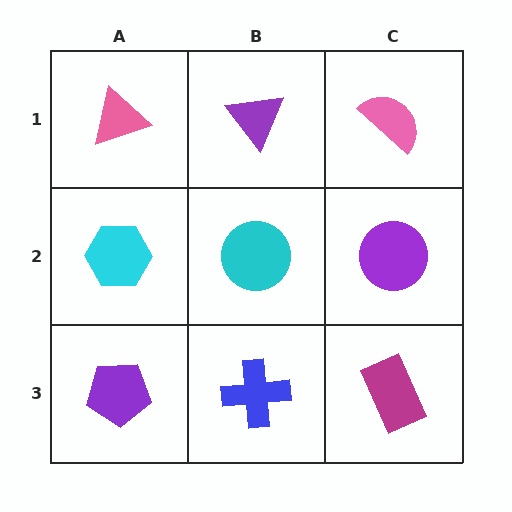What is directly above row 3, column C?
A purple circle.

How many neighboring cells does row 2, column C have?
3.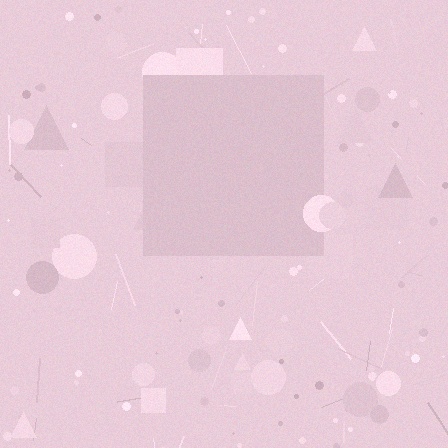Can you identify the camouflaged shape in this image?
The camouflaged shape is a square.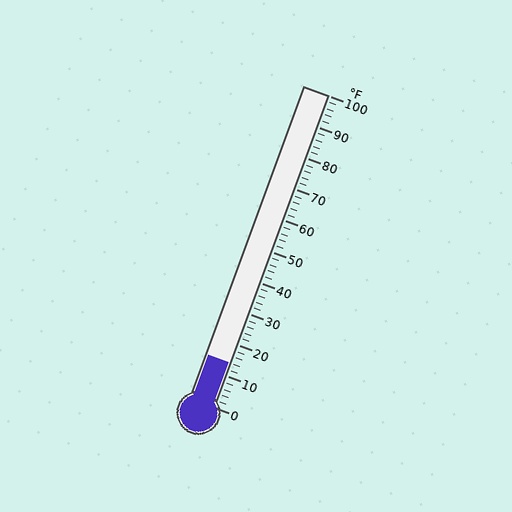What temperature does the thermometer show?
The thermometer shows approximately 14°F.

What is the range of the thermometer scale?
The thermometer scale ranges from 0°F to 100°F.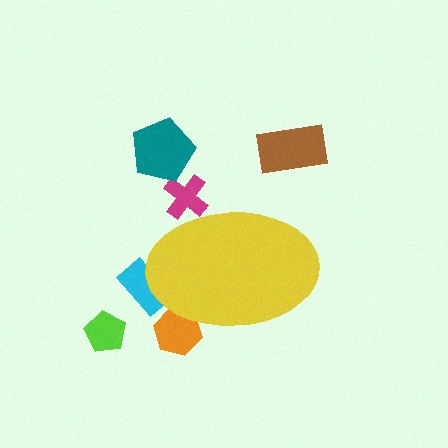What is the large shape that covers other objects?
A yellow ellipse.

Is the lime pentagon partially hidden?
No, the lime pentagon is fully visible.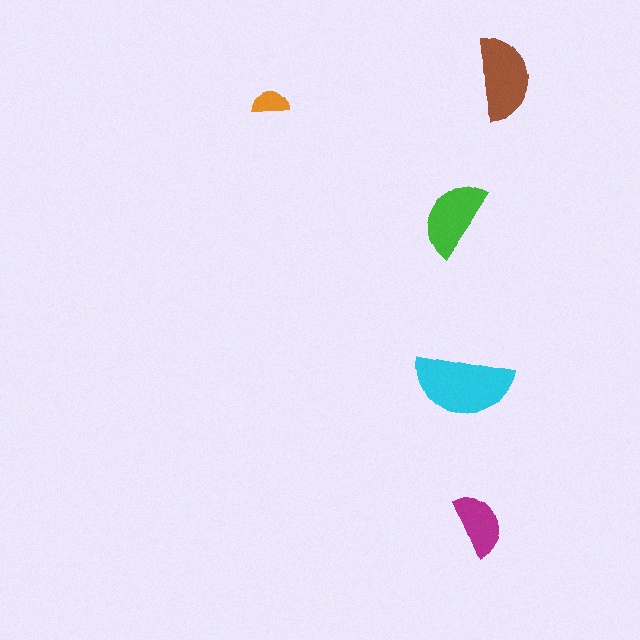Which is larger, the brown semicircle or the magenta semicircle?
The brown one.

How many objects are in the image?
There are 5 objects in the image.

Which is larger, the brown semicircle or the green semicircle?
The brown one.